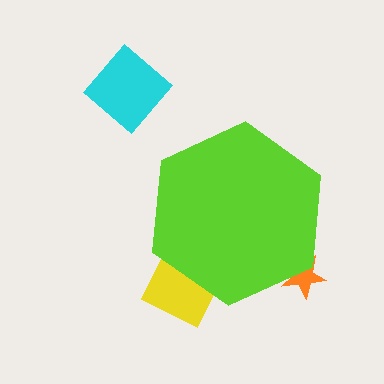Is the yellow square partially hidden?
Yes, the yellow square is partially hidden behind the lime hexagon.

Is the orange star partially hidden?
Yes, the orange star is partially hidden behind the lime hexagon.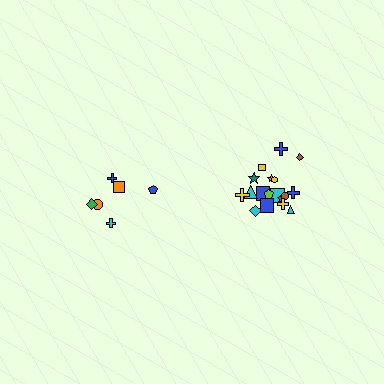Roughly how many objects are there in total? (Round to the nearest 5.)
Roughly 25 objects in total.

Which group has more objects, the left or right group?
The right group.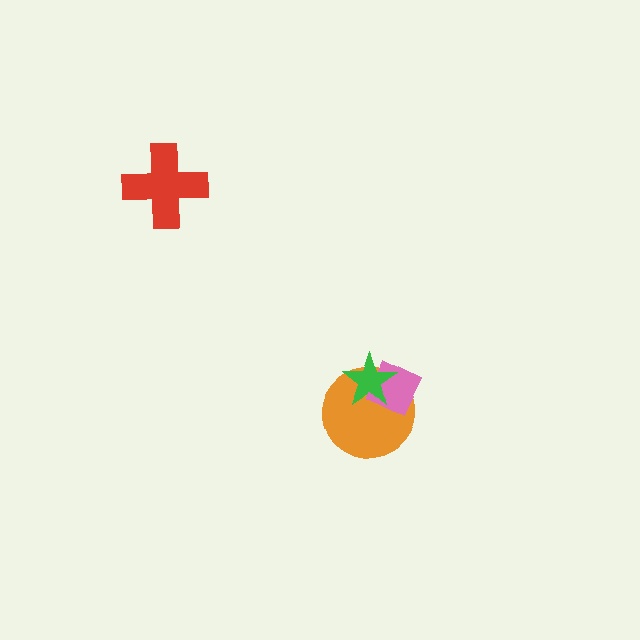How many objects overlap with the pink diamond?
2 objects overlap with the pink diamond.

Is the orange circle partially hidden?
Yes, it is partially covered by another shape.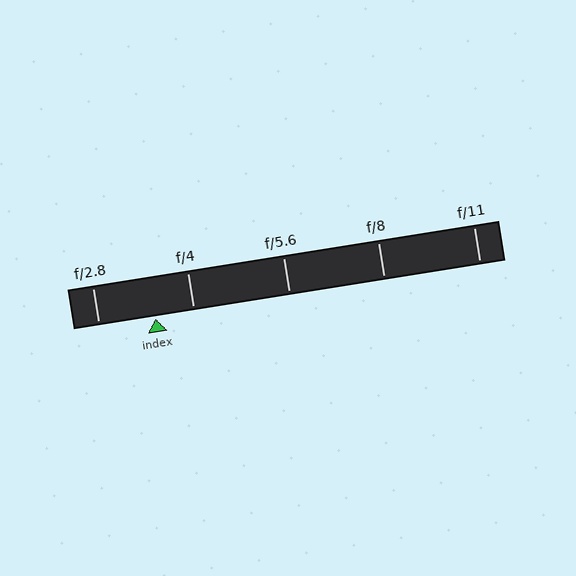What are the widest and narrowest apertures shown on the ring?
The widest aperture shown is f/2.8 and the narrowest is f/11.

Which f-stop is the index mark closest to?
The index mark is closest to f/4.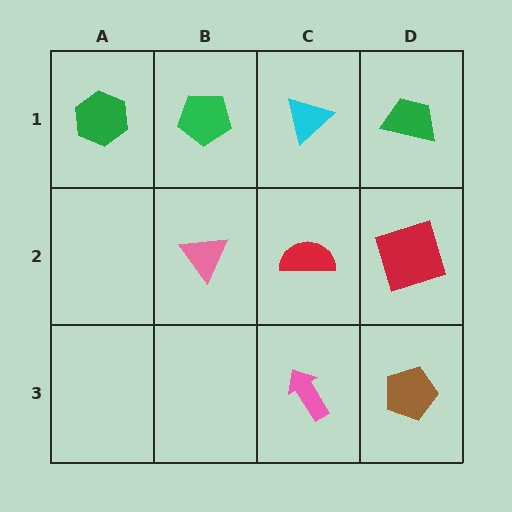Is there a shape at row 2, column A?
No, that cell is empty.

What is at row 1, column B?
A green pentagon.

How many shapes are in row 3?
2 shapes.